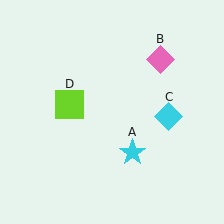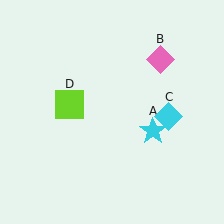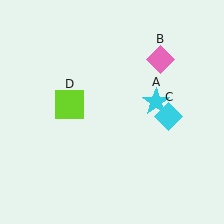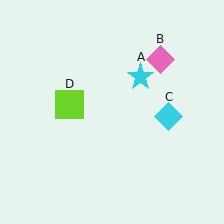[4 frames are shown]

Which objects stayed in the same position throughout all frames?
Pink diamond (object B) and cyan diamond (object C) and lime square (object D) remained stationary.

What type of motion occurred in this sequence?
The cyan star (object A) rotated counterclockwise around the center of the scene.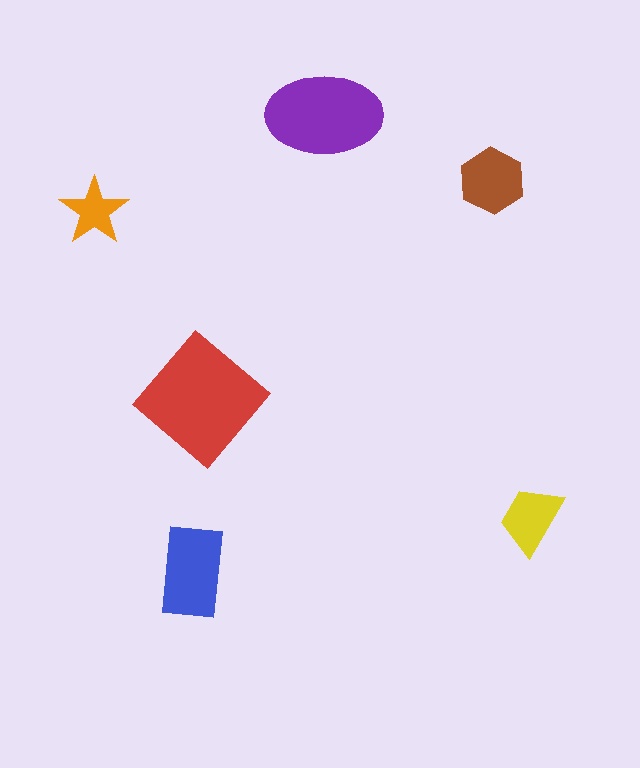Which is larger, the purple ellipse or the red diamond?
The red diamond.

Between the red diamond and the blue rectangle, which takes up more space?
The red diamond.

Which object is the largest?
The red diamond.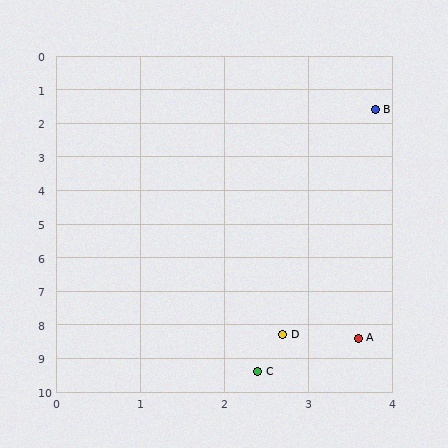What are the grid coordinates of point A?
Point A is at approximately (3.6, 8.4).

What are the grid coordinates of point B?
Point B is at approximately (3.8, 1.6).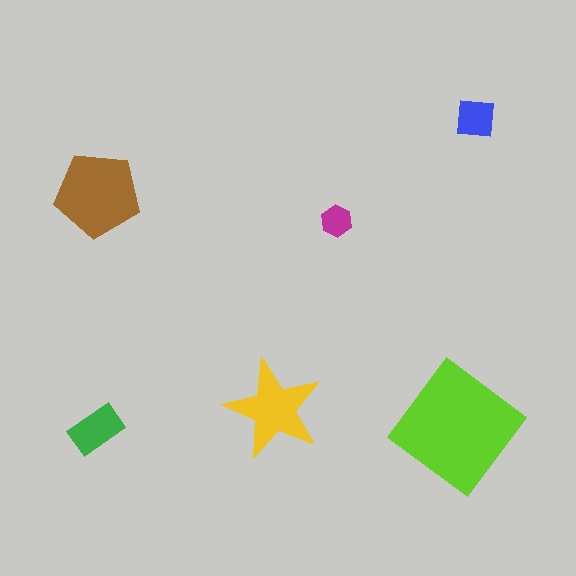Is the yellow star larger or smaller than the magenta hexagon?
Larger.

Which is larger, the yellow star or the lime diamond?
The lime diamond.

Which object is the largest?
The lime diamond.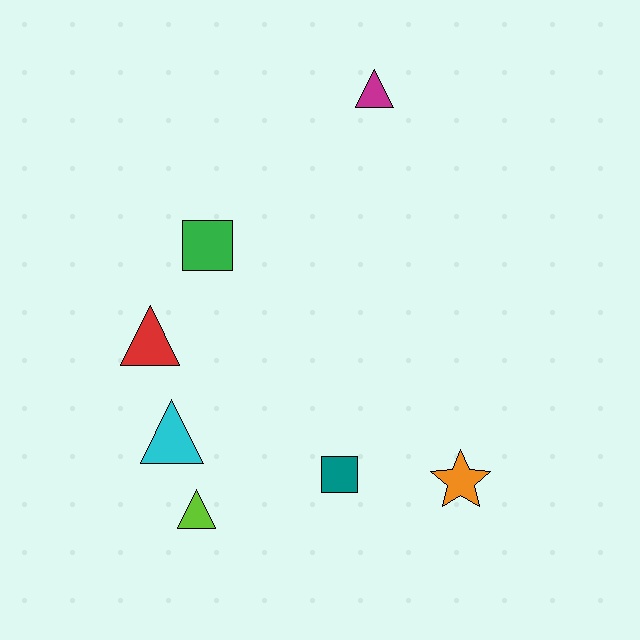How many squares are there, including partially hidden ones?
There are 2 squares.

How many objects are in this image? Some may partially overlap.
There are 7 objects.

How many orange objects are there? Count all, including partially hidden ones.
There is 1 orange object.